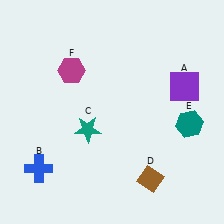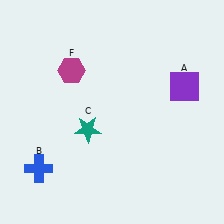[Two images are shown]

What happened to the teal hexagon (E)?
The teal hexagon (E) was removed in Image 2. It was in the bottom-right area of Image 1.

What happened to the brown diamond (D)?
The brown diamond (D) was removed in Image 2. It was in the bottom-right area of Image 1.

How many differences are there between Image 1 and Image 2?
There are 2 differences between the two images.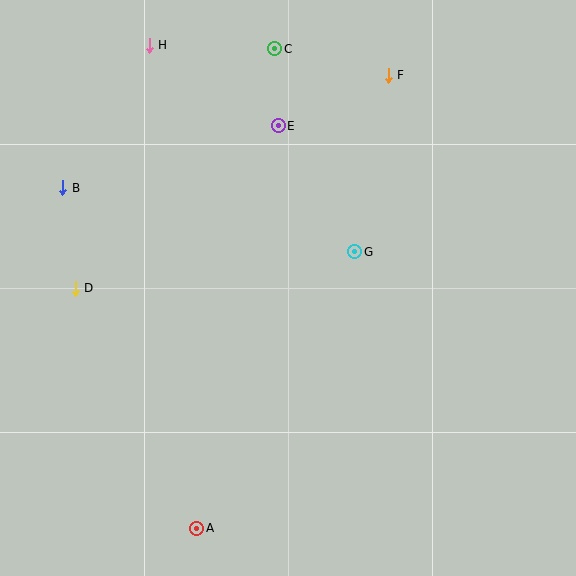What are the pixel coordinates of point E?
Point E is at (278, 126).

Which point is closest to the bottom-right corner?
Point A is closest to the bottom-right corner.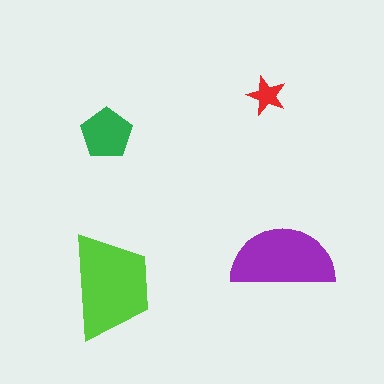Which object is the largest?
The lime trapezoid.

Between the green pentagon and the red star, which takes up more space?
The green pentagon.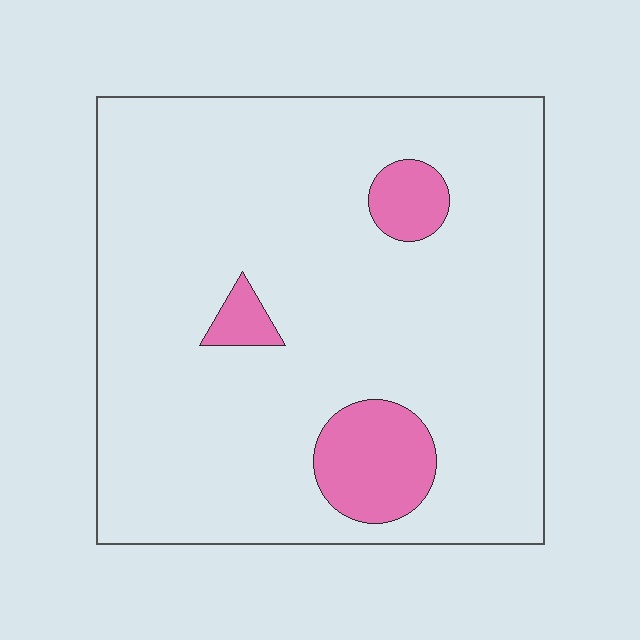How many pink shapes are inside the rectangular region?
3.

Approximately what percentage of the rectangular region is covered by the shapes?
Approximately 10%.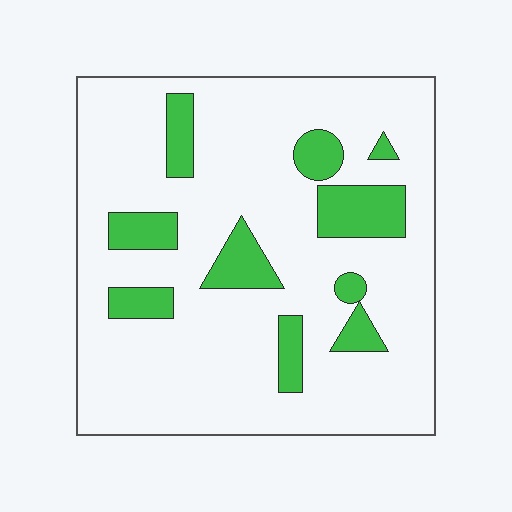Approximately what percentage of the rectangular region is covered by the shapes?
Approximately 15%.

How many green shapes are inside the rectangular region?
10.